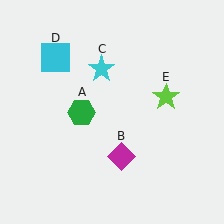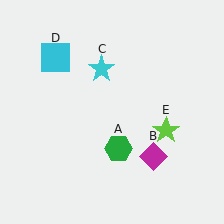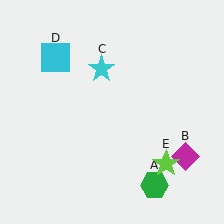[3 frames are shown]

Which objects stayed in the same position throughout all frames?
Cyan star (object C) and cyan square (object D) remained stationary.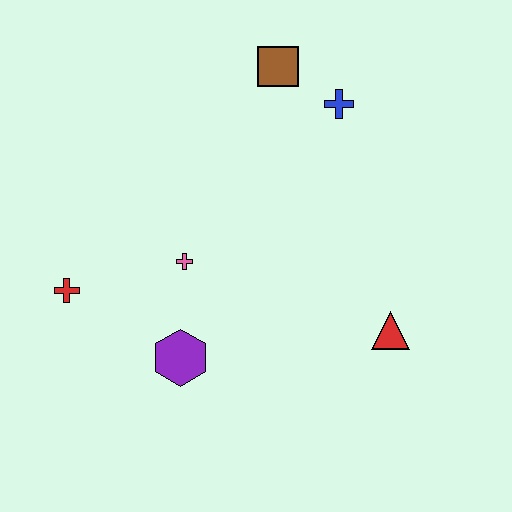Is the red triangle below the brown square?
Yes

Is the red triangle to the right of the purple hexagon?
Yes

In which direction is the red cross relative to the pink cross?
The red cross is to the left of the pink cross.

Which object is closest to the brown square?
The blue cross is closest to the brown square.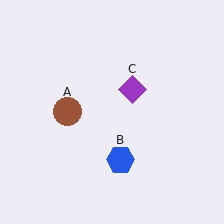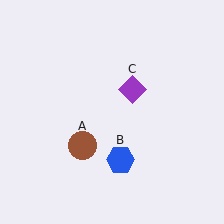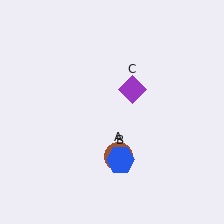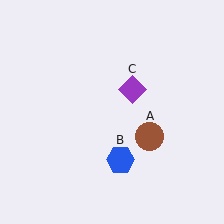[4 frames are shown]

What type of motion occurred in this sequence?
The brown circle (object A) rotated counterclockwise around the center of the scene.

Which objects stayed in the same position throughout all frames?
Blue hexagon (object B) and purple diamond (object C) remained stationary.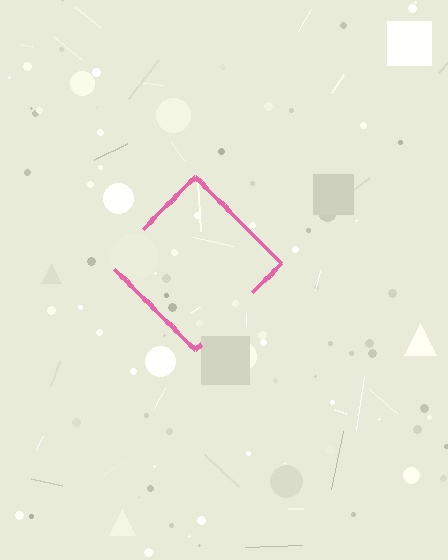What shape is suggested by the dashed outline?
The dashed outline suggests a diamond.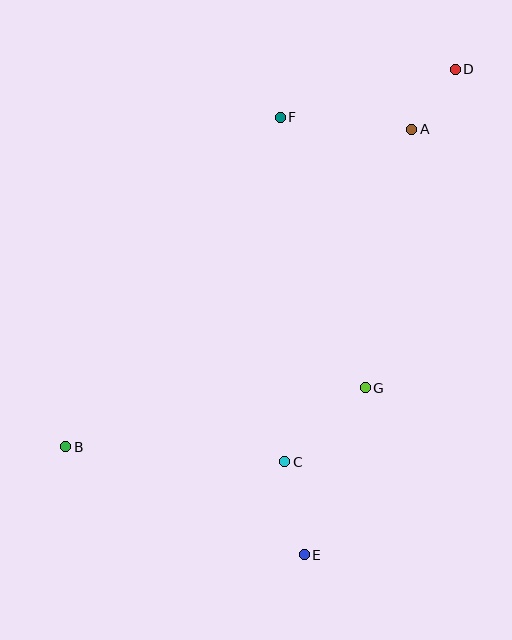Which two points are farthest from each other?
Points B and D are farthest from each other.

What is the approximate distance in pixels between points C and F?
The distance between C and F is approximately 344 pixels.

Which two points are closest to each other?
Points A and D are closest to each other.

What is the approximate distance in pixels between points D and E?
The distance between D and E is approximately 508 pixels.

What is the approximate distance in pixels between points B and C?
The distance between B and C is approximately 219 pixels.